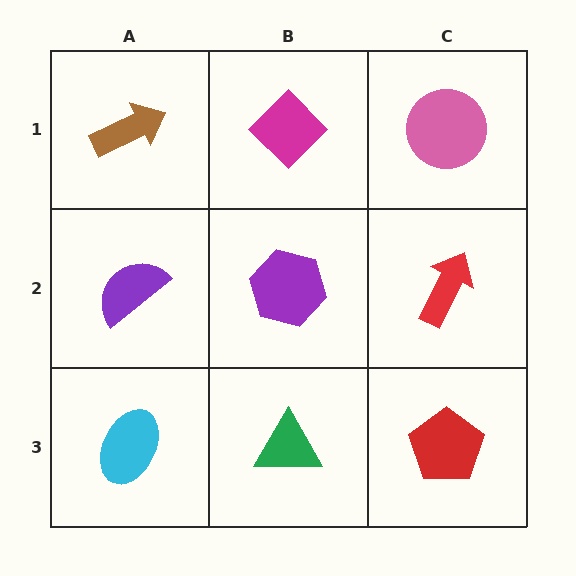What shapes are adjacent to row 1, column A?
A purple semicircle (row 2, column A), a magenta diamond (row 1, column B).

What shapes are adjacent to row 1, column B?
A purple hexagon (row 2, column B), a brown arrow (row 1, column A), a pink circle (row 1, column C).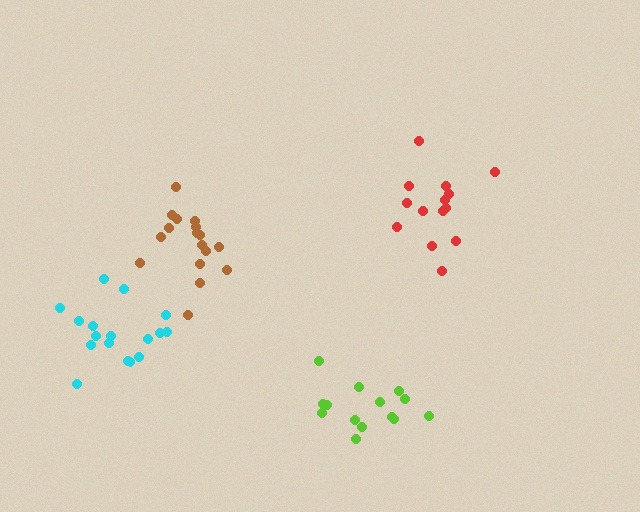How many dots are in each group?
Group 1: 14 dots, Group 2: 14 dots, Group 3: 17 dots, Group 4: 17 dots (62 total).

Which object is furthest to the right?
The red cluster is rightmost.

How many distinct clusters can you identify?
There are 4 distinct clusters.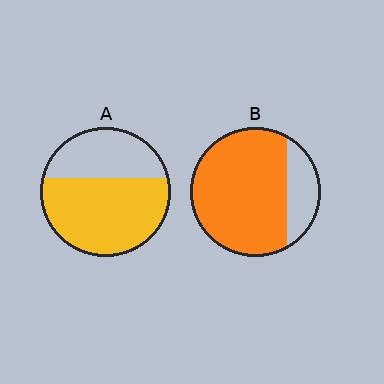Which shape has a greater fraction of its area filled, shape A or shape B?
Shape B.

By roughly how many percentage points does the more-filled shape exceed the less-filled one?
By roughly 15 percentage points (B over A).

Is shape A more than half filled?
Yes.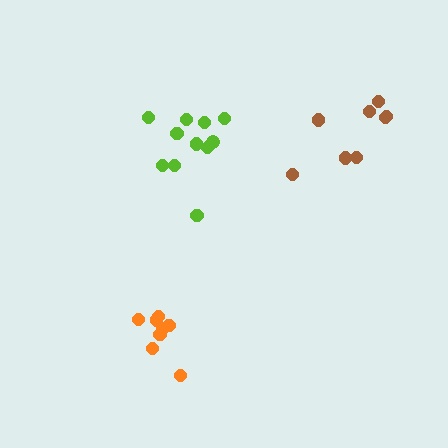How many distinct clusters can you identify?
There are 3 distinct clusters.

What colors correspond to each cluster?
The clusters are colored: lime, brown, orange.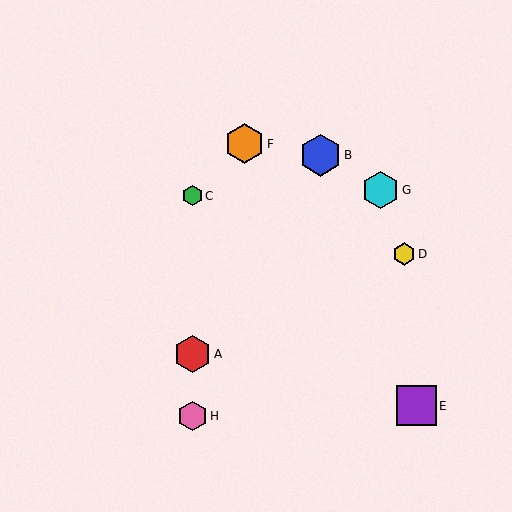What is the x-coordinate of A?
Object A is at x≈192.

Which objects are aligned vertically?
Objects A, C, H are aligned vertically.